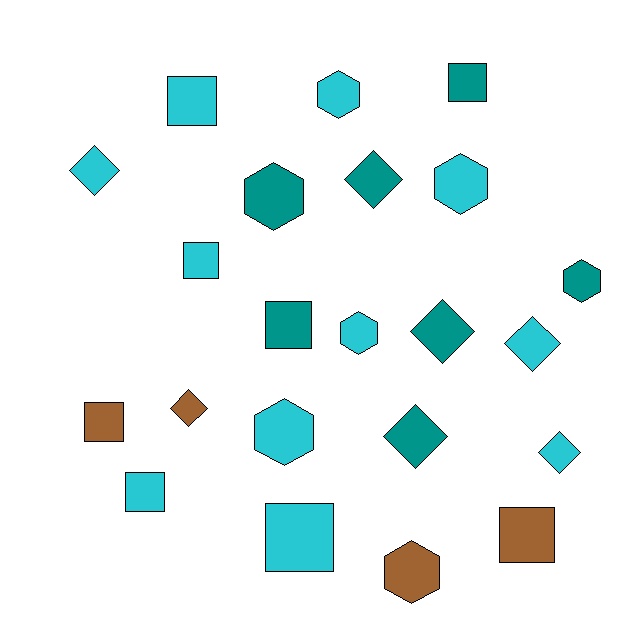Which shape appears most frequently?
Square, with 8 objects.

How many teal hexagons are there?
There are 2 teal hexagons.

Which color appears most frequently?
Cyan, with 11 objects.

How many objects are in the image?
There are 22 objects.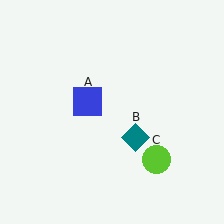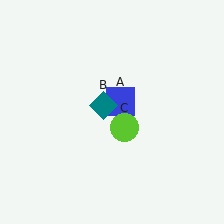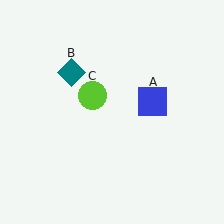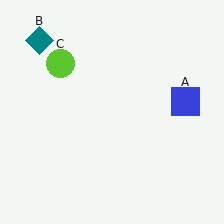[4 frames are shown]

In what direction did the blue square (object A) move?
The blue square (object A) moved right.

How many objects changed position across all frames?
3 objects changed position: blue square (object A), teal diamond (object B), lime circle (object C).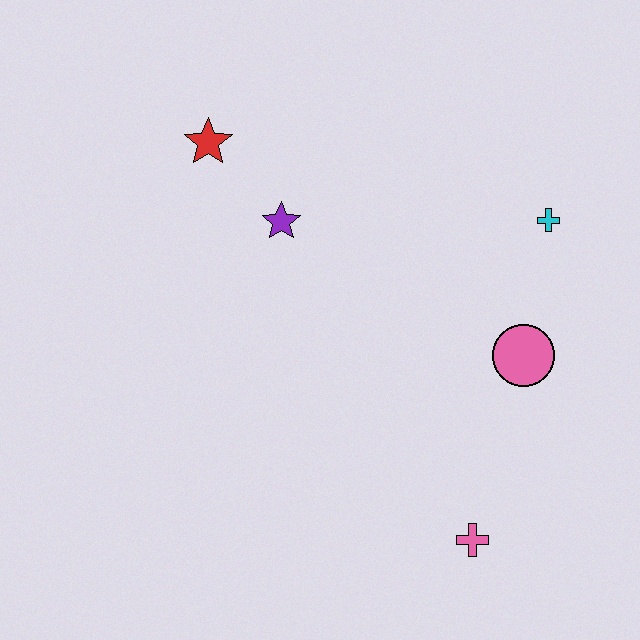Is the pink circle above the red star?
No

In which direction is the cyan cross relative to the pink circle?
The cyan cross is above the pink circle.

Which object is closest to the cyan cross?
The pink circle is closest to the cyan cross.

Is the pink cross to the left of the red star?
No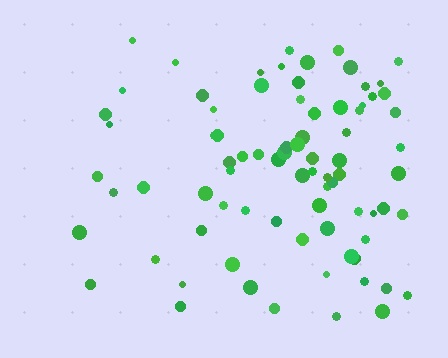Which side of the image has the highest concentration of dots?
The right.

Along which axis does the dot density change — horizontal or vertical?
Horizontal.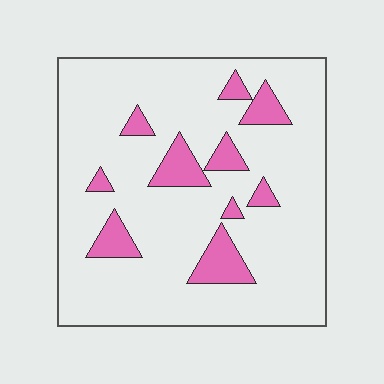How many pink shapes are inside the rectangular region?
10.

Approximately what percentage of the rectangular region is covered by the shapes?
Approximately 15%.